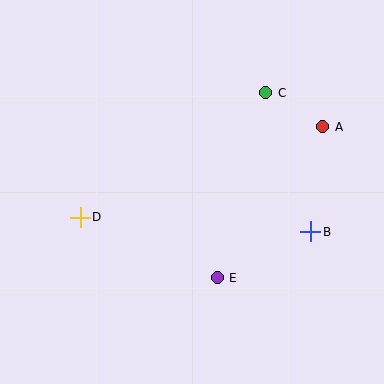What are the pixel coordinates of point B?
Point B is at (311, 232).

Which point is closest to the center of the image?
Point E at (217, 278) is closest to the center.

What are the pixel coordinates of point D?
Point D is at (80, 217).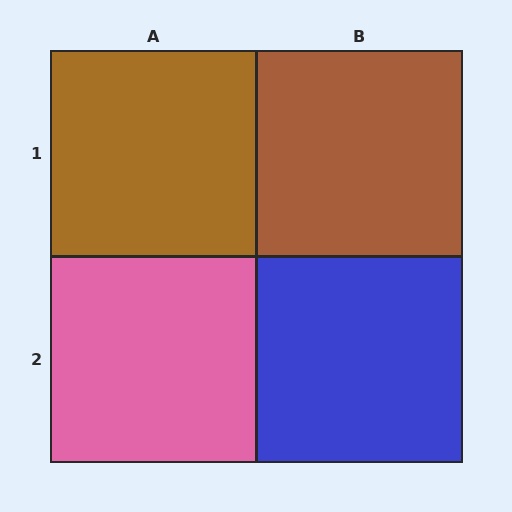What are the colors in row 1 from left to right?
Brown, brown.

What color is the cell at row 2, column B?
Blue.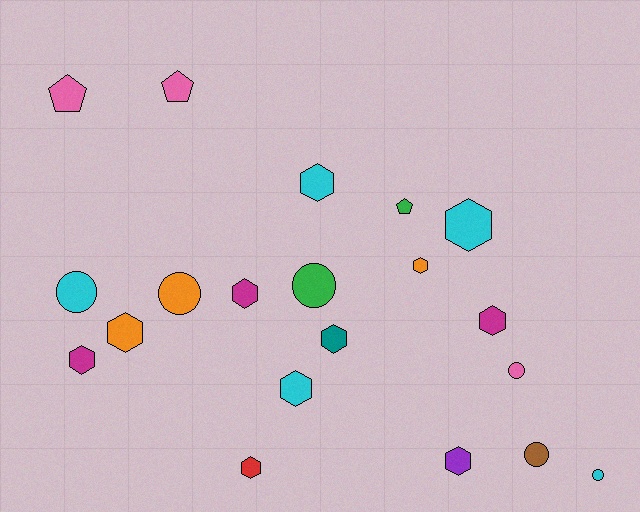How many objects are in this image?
There are 20 objects.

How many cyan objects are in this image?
There are 5 cyan objects.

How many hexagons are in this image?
There are 11 hexagons.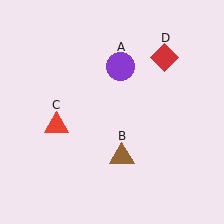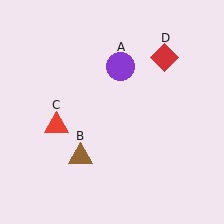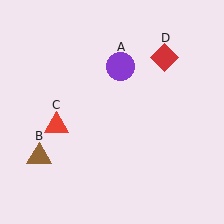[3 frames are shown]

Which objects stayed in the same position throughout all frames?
Purple circle (object A) and red triangle (object C) and red diamond (object D) remained stationary.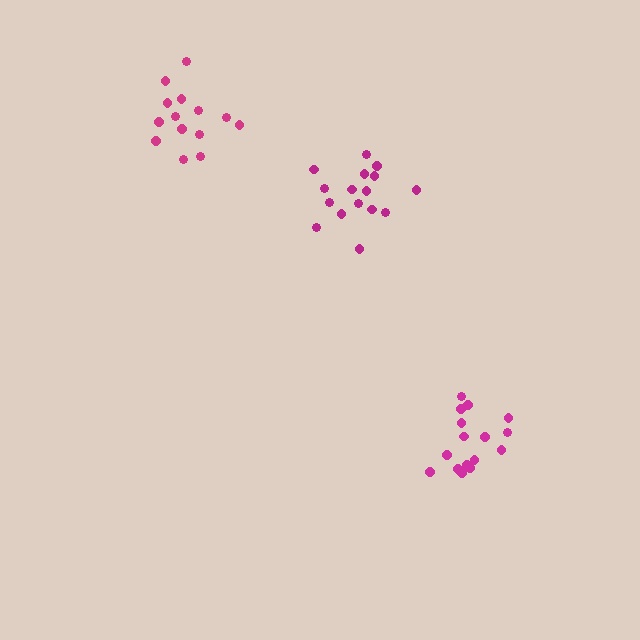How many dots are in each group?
Group 1: 16 dots, Group 2: 16 dots, Group 3: 14 dots (46 total).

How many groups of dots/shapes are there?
There are 3 groups.